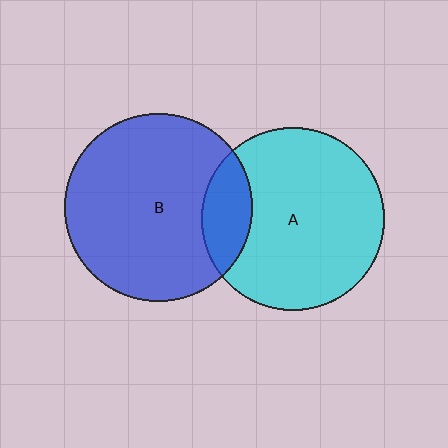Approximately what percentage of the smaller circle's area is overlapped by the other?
Approximately 15%.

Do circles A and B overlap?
Yes.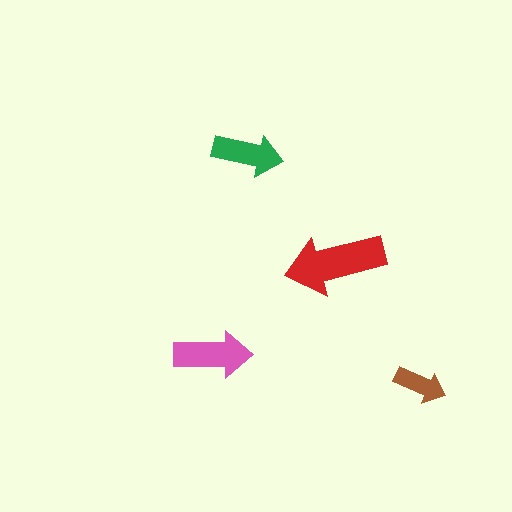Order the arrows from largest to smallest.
the red one, the pink one, the green one, the brown one.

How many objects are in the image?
There are 4 objects in the image.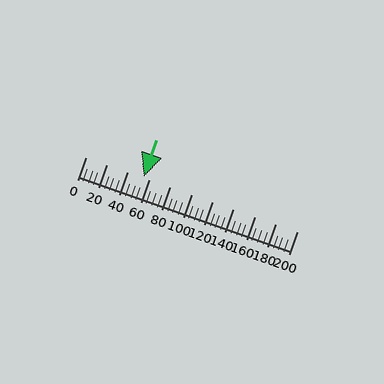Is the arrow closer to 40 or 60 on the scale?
The arrow is closer to 60.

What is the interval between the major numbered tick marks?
The major tick marks are spaced 20 units apart.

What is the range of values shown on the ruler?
The ruler shows values from 0 to 200.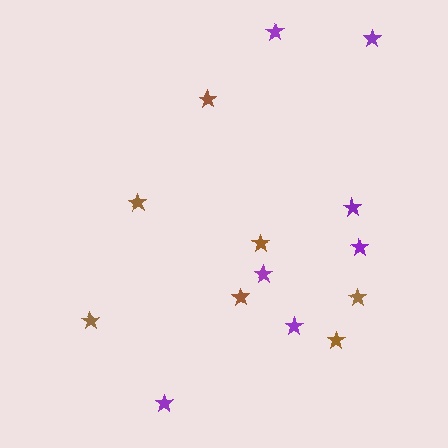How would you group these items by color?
There are 2 groups: one group of brown stars (7) and one group of purple stars (7).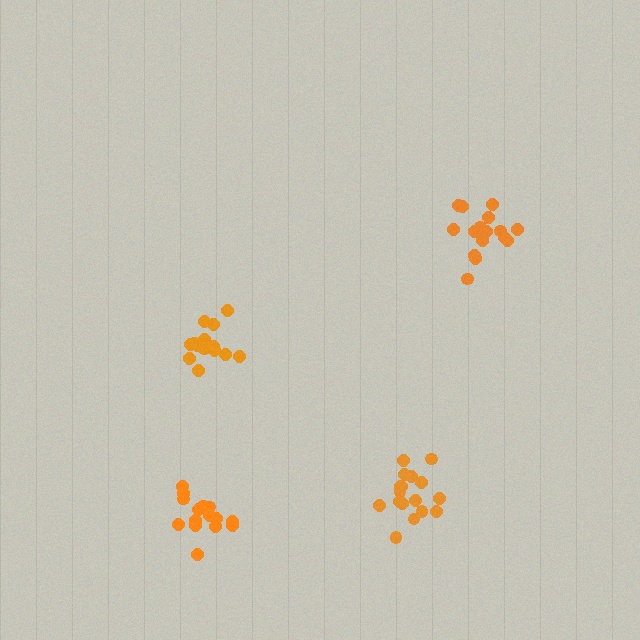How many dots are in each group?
Group 1: 14 dots, Group 2: 17 dots, Group 3: 15 dots, Group 4: 16 dots (62 total).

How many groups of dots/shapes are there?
There are 4 groups.